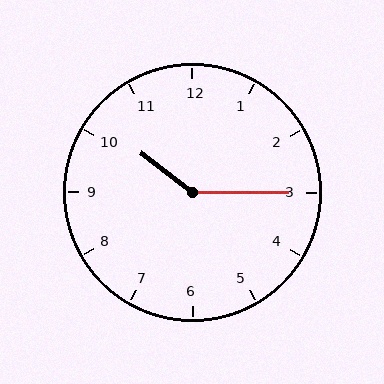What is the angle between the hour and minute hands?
Approximately 142 degrees.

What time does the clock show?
10:15.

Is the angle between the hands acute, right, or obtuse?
It is obtuse.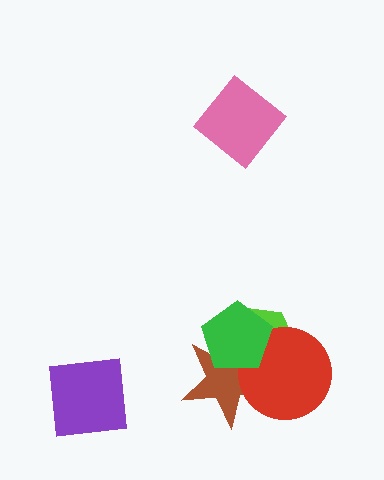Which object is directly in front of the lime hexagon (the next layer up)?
The brown star is directly in front of the lime hexagon.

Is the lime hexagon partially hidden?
Yes, it is partially covered by another shape.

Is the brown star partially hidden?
Yes, it is partially covered by another shape.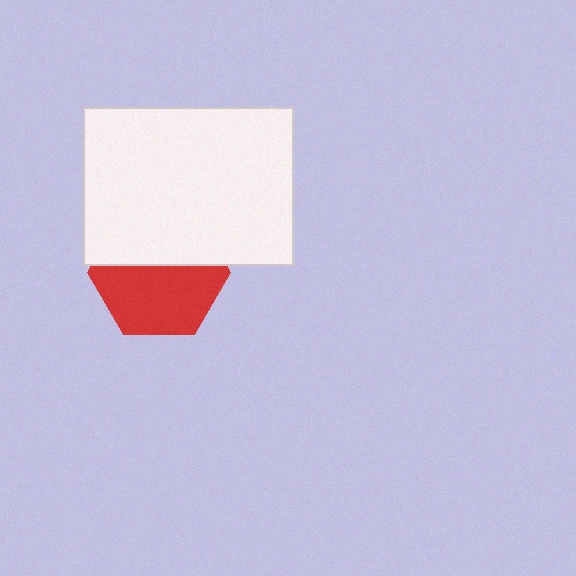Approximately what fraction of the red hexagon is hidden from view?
Roughly 43% of the red hexagon is hidden behind the white rectangle.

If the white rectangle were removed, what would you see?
You would see the complete red hexagon.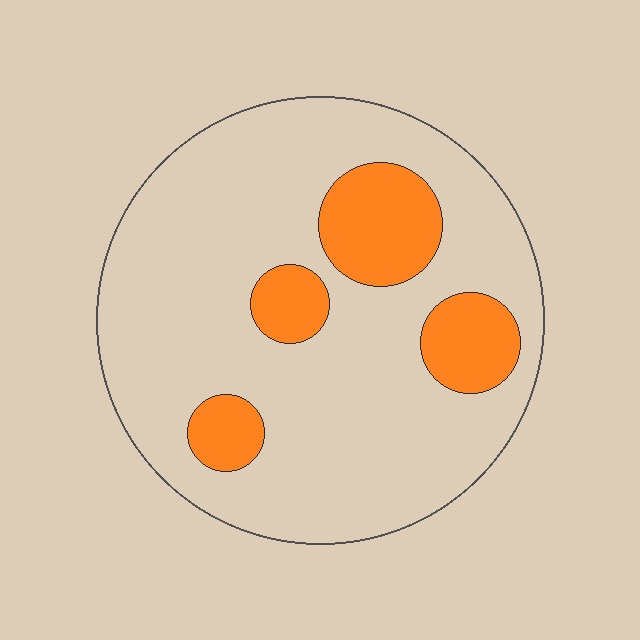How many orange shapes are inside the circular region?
4.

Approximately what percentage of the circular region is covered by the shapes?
Approximately 20%.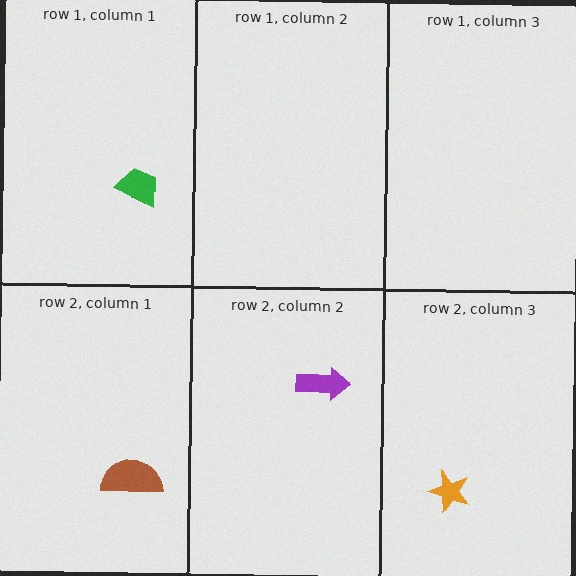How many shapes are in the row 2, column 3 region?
1.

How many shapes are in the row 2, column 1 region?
1.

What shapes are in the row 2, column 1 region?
The brown semicircle.